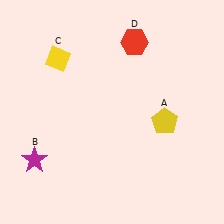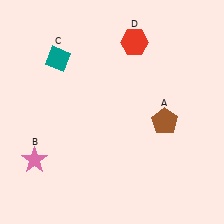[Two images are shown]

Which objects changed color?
A changed from yellow to brown. B changed from magenta to pink. C changed from yellow to teal.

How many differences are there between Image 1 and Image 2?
There are 3 differences between the two images.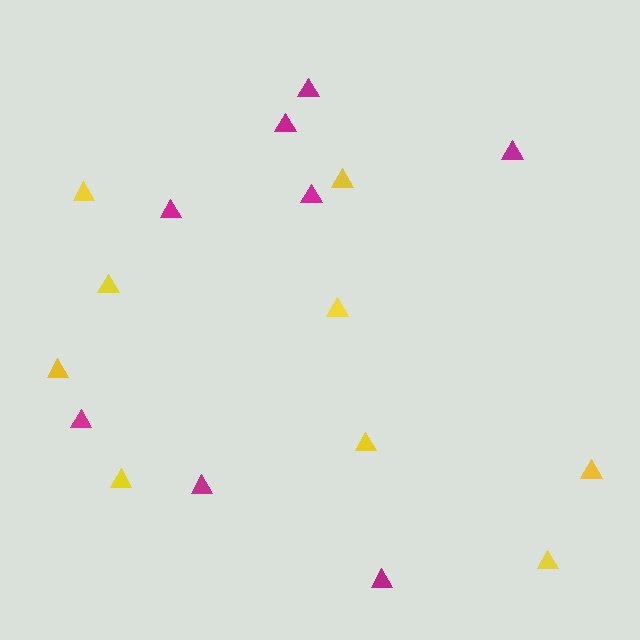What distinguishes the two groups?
There are 2 groups: one group of yellow triangles (9) and one group of magenta triangles (8).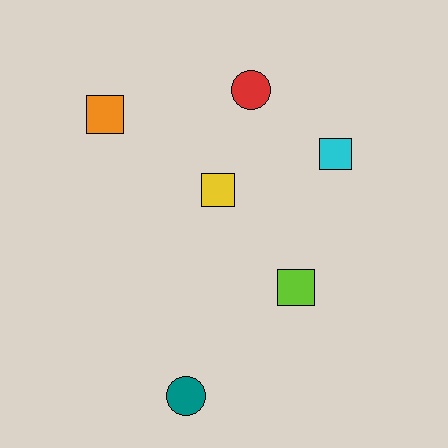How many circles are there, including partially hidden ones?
There are 2 circles.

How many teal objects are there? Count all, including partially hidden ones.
There is 1 teal object.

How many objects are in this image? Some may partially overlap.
There are 6 objects.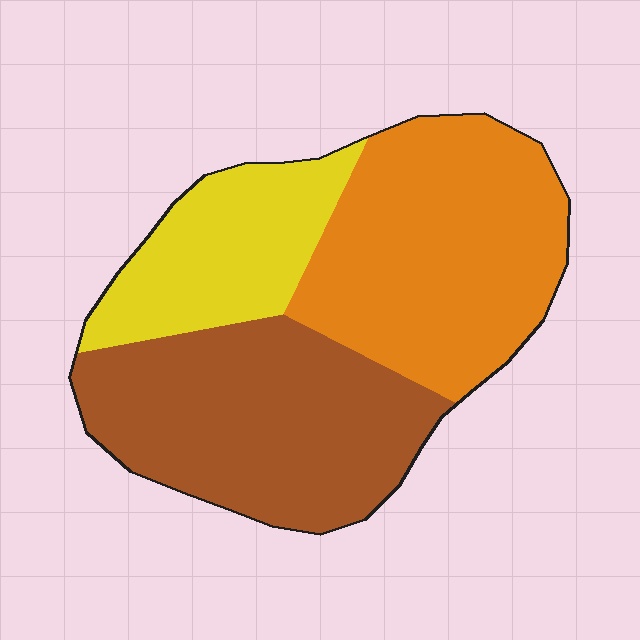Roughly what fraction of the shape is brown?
Brown takes up between a third and a half of the shape.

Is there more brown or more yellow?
Brown.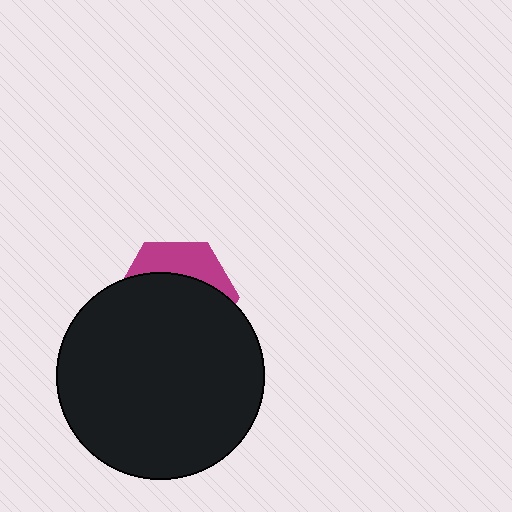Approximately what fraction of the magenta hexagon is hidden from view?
Roughly 70% of the magenta hexagon is hidden behind the black circle.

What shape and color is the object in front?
The object in front is a black circle.